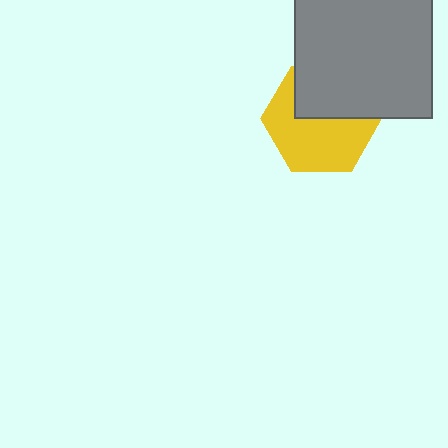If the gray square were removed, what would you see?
You would see the complete yellow hexagon.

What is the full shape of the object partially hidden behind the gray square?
The partially hidden object is a yellow hexagon.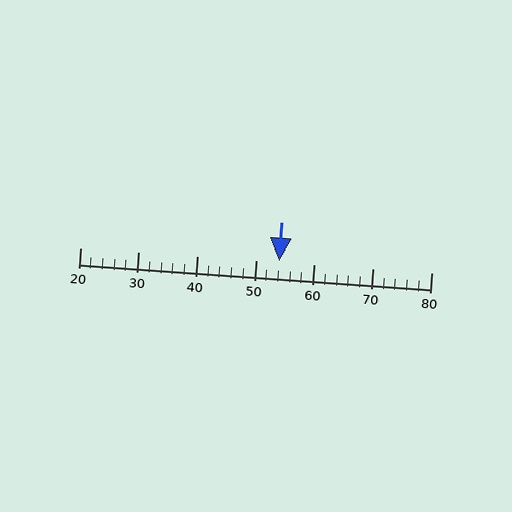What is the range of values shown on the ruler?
The ruler shows values from 20 to 80.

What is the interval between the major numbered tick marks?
The major tick marks are spaced 10 units apart.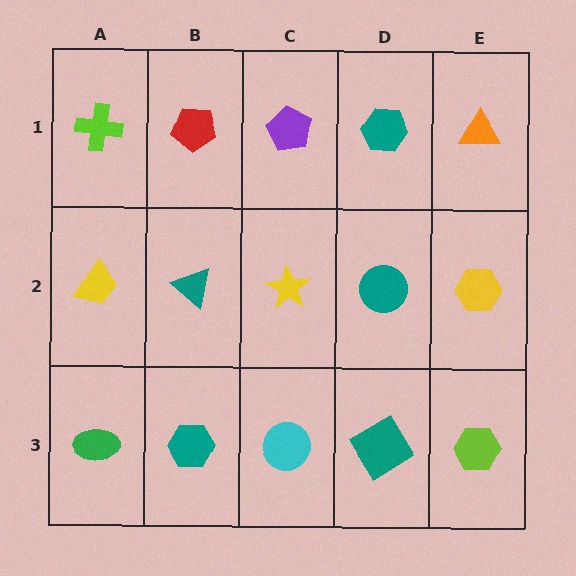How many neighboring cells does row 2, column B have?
4.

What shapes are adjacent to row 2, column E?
An orange triangle (row 1, column E), a lime hexagon (row 3, column E), a teal circle (row 2, column D).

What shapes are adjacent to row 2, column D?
A teal hexagon (row 1, column D), a teal diamond (row 3, column D), a yellow star (row 2, column C), a yellow hexagon (row 2, column E).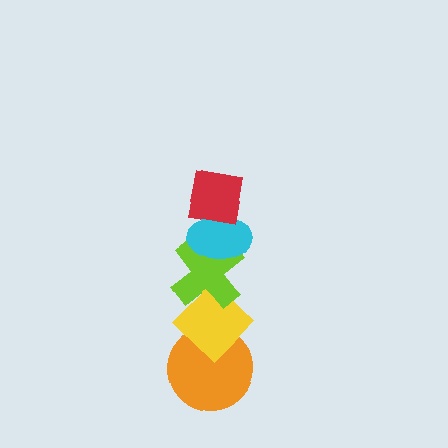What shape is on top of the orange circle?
The yellow diamond is on top of the orange circle.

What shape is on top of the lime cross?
The cyan ellipse is on top of the lime cross.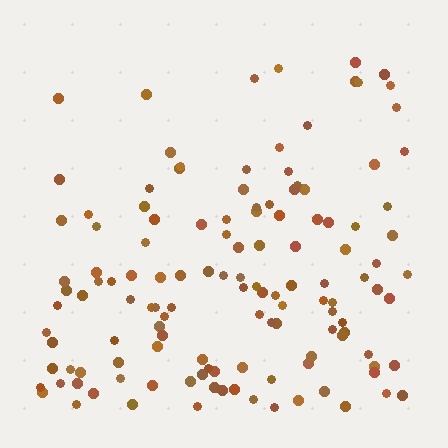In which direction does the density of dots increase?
From top to bottom, with the bottom side densest.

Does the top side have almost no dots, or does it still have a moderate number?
Still a moderate number, just noticeably fewer than the bottom.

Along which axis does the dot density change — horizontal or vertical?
Vertical.